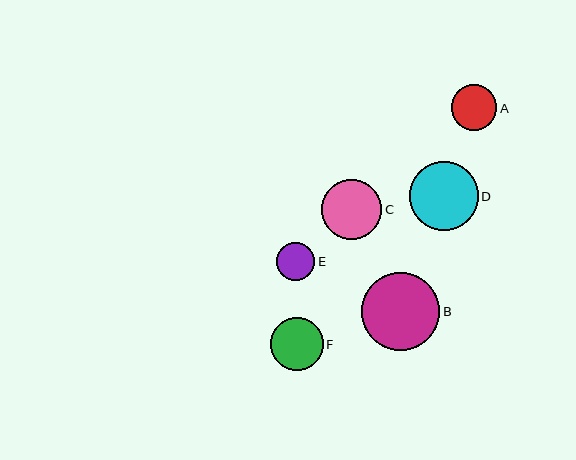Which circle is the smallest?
Circle E is the smallest with a size of approximately 39 pixels.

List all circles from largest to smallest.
From largest to smallest: B, D, C, F, A, E.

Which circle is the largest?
Circle B is the largest with a size of approximately 78 pixels.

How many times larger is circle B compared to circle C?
Circle B is approximately 1.3 times the size of circle C.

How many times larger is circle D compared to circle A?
Circle D is approximately 1.5 times the size of circle A.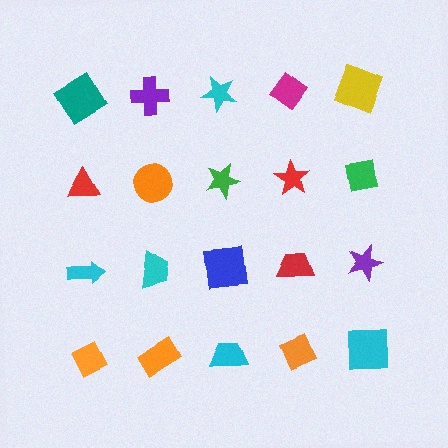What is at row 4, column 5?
A cyan square.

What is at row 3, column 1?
A cyan arrow.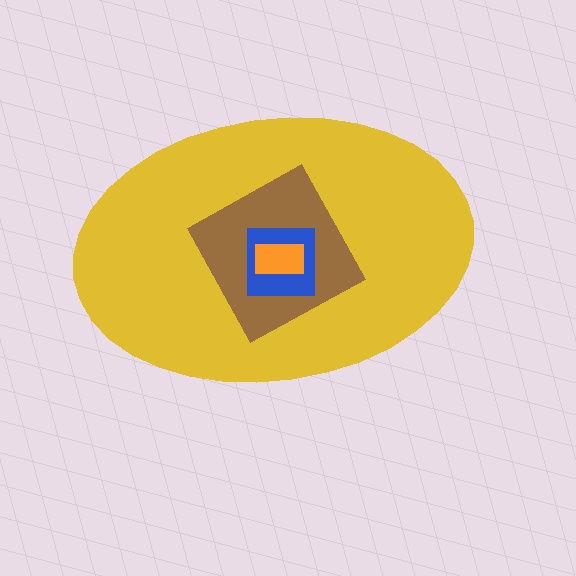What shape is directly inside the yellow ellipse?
The brown diamond.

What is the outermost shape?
The yellow ellipse.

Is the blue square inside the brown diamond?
Yes.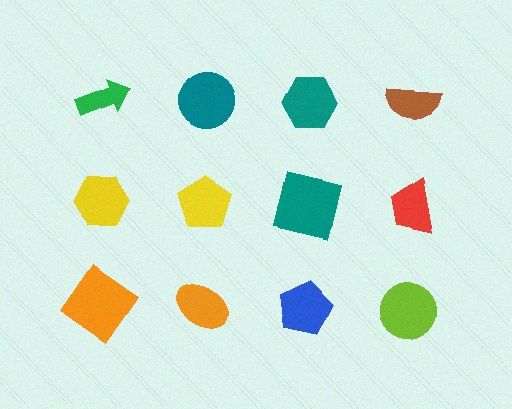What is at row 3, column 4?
A lime circle.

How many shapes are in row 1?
4 shapes.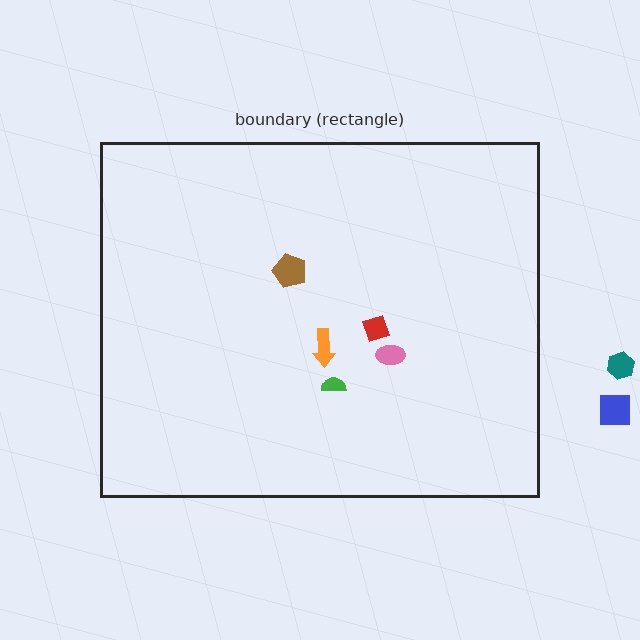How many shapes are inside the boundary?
5 inside, 2 outside.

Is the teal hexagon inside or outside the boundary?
Outside.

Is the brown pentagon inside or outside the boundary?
Inside.